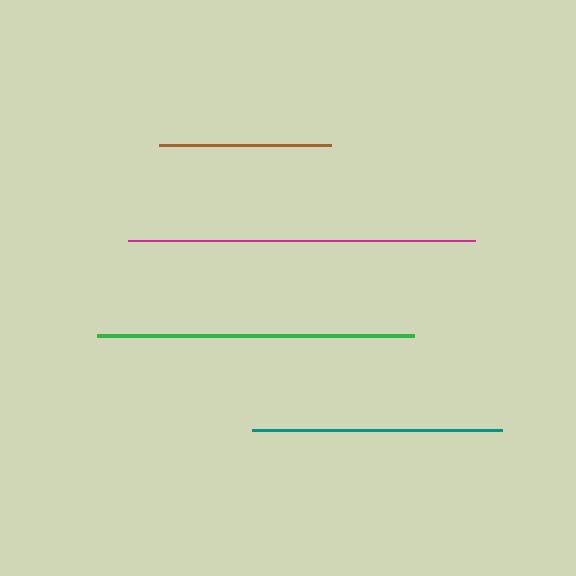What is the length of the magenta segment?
The magenta segment is approximately 347 pixels long.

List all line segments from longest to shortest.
From longest to shortest: magenta, green, teal, brown.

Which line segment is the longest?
The magenta line is the longest at approximately 347 pixels.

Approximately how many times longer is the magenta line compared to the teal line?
The magenta line is approximately 1.4 times the length of the teal line.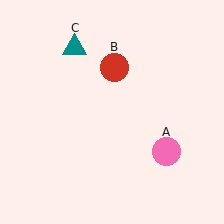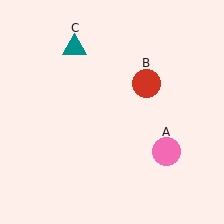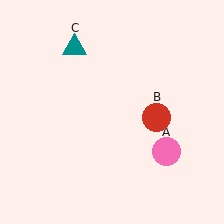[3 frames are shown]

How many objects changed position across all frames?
1 object changed position: red circle (object B).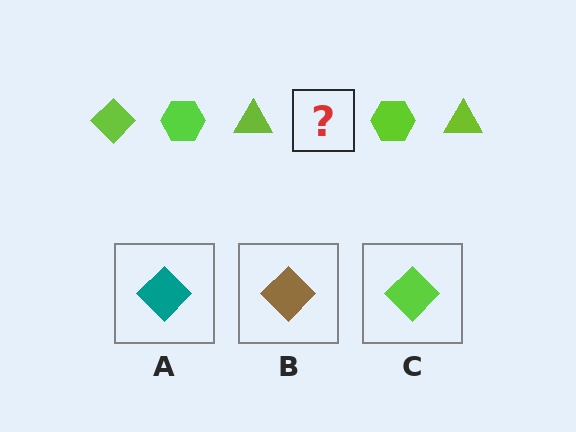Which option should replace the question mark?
Option C.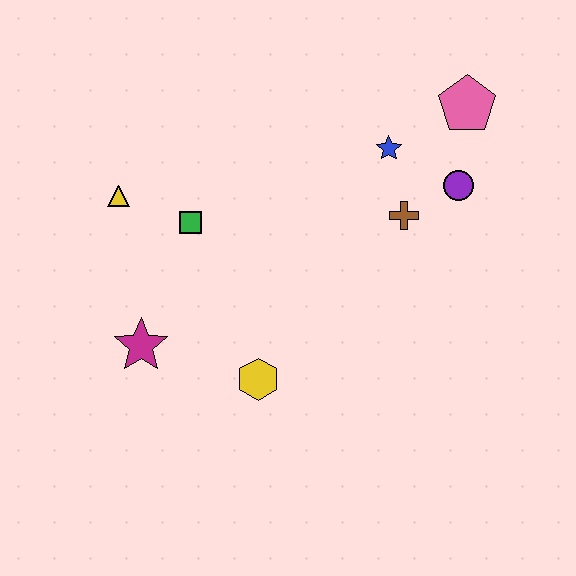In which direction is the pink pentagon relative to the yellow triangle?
The pink pentagon is to the right of the yellow triangle.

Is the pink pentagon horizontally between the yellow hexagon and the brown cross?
No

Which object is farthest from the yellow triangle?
The pink pentagon is farthest from the yellow triangle.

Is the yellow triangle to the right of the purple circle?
No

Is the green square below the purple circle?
Yes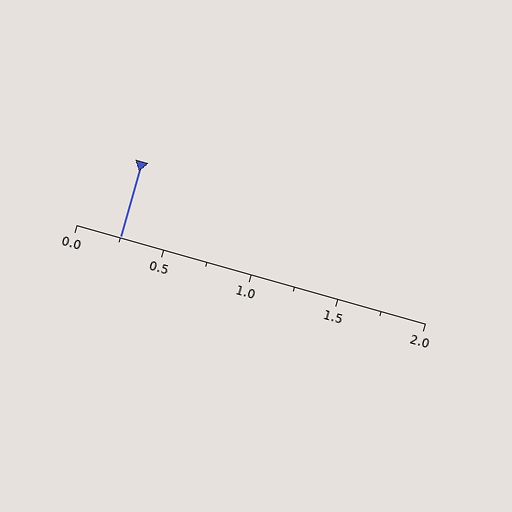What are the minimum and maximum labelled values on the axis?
The axis runs from 0.0 to 2.0.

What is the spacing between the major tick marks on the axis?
The major ticks are spaced 0.5 apart.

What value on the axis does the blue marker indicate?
The marker indicates approximately 0.25.